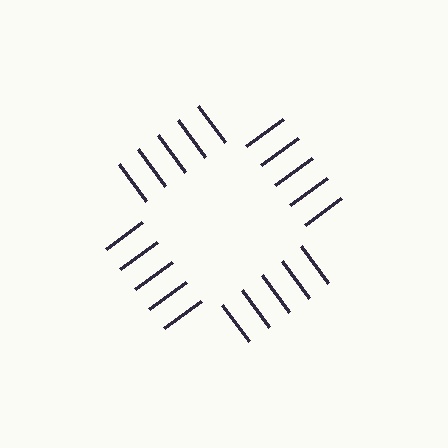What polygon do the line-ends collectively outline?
An illusory square — the line segments terminate on its edges but no continuous stroke is drawn.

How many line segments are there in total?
20 — 5 along each of the 4 edges.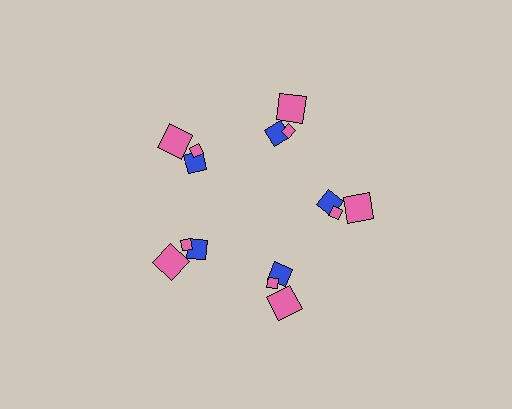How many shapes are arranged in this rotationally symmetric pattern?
There are 15 shapes, arranged in 5 groups of 3.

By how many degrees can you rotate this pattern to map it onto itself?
The pattern maps onto itself every 72 degrees of rotation.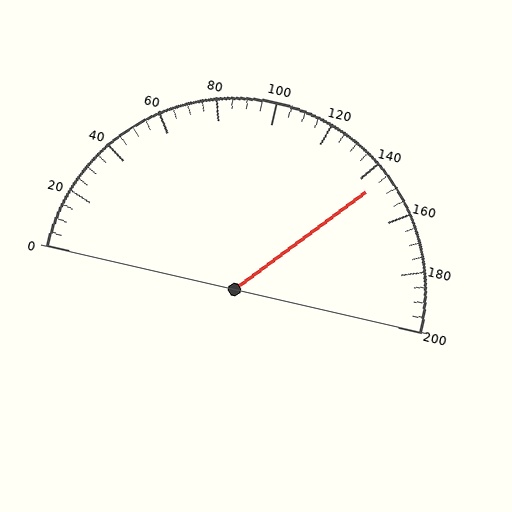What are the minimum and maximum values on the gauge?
The gauge ranges from 0 to 200.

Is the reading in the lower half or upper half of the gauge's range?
The reading is in the upper half of the range (0 to 200).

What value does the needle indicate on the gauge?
The needle indicates approximately 145.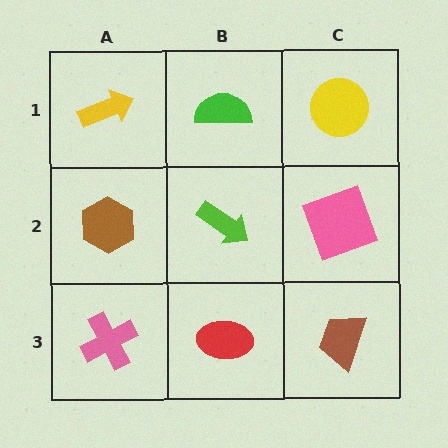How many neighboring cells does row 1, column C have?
2.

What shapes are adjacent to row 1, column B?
A lime arrow (row 2, column B), a yellow arrow (row 1, column A), a yellow circle (row 1, column C).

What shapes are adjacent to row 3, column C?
A pink square (row 2, column C), a red ellipse (row 3, column B).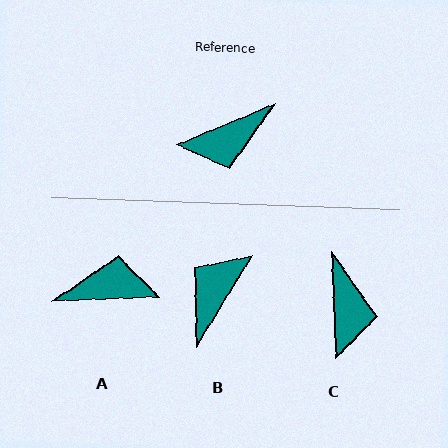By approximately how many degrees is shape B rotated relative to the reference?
Approximately 143 degrees clockwise.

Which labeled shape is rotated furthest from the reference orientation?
A, about 160 degrees away.